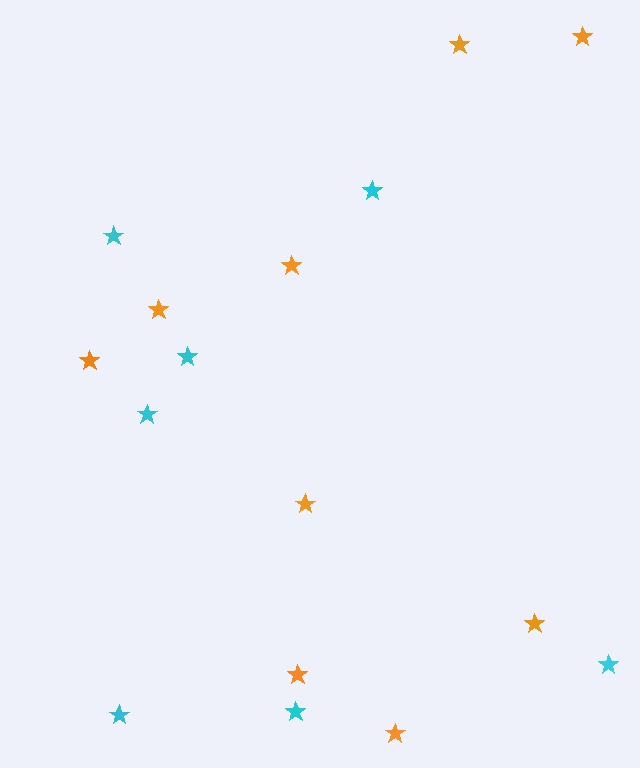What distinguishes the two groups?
There are 2 groups: one group of orange stars (9) and one group of cyan stars (7).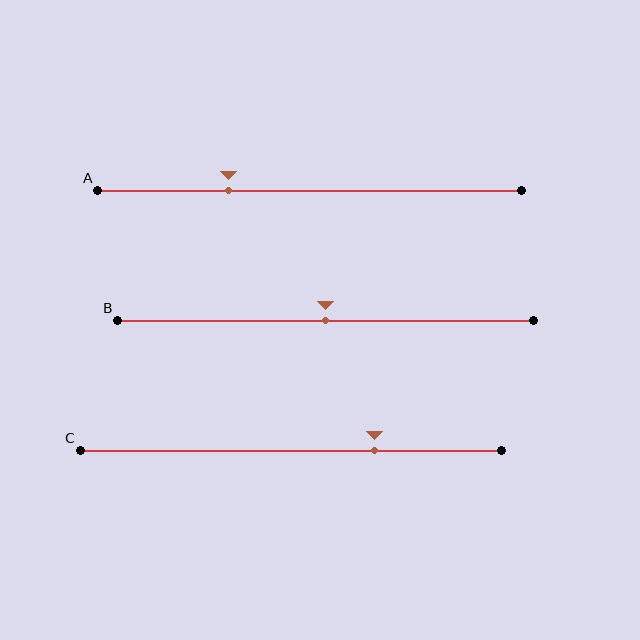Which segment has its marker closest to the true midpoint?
Segment B has its marker closest to the true midpoint.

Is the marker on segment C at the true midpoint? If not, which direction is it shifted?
No, the marker on segment C is shifted to the right by about 20% of the segment length.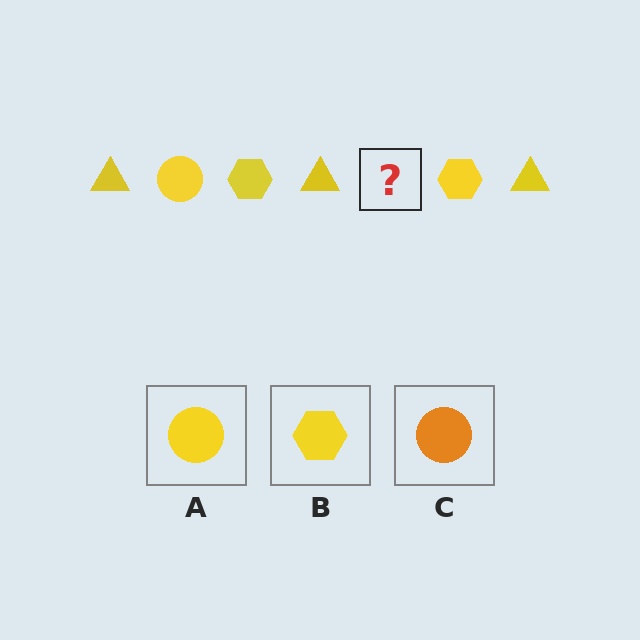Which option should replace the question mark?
Option A.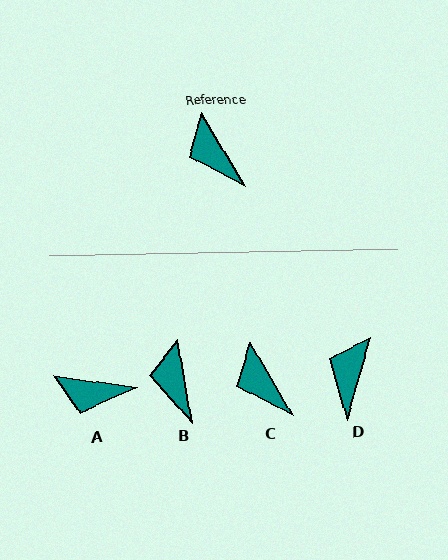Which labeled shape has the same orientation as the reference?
C.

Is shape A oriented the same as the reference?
No, it is off by about 52 degrees.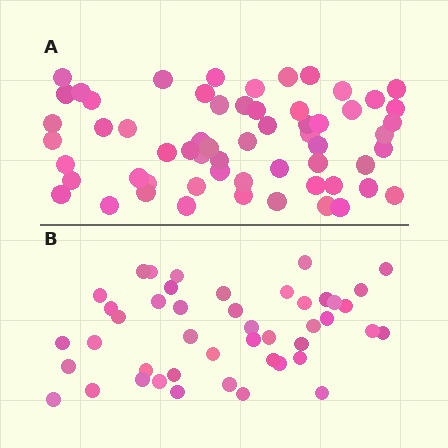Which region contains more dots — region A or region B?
Region A (the top region) has more dots.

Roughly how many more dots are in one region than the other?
Region A has approximately 15 more dots than region B.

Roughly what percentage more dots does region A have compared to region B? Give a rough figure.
About 35% more.